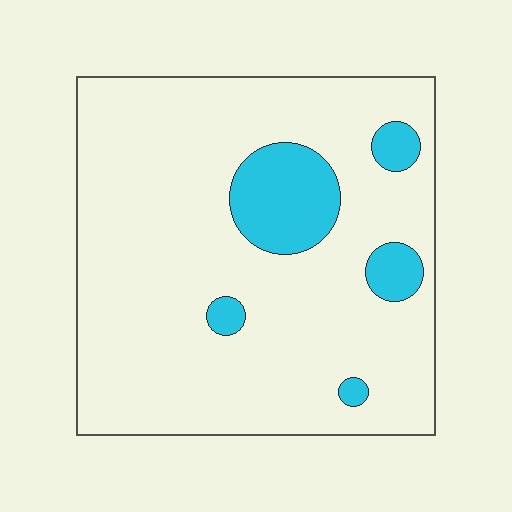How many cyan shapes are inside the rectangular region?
5.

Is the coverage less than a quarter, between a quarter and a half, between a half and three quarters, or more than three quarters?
Less than a quarter.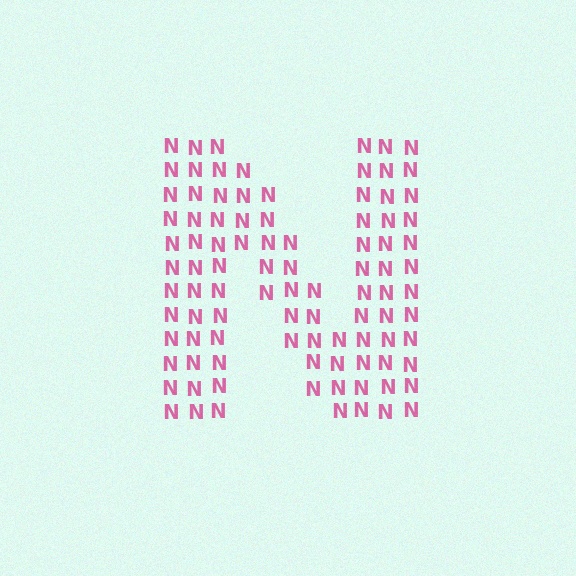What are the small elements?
The small elements are letter N's.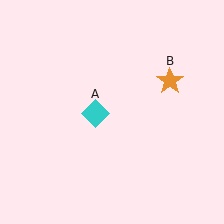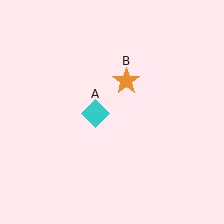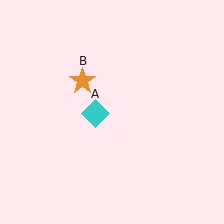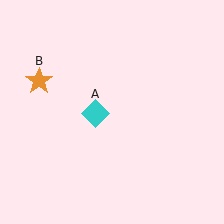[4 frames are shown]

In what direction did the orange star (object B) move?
The orange star (object B) moved left.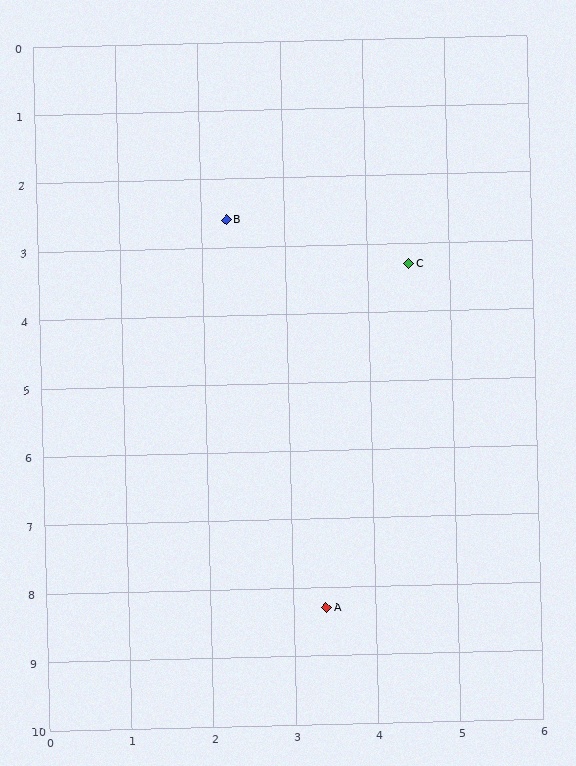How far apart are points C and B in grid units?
Points C and B are about 2.3 grid units apart.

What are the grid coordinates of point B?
Point B is at approximately (2.3, 2.6).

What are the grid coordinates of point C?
Point C is at approximately (4.5, 3.3).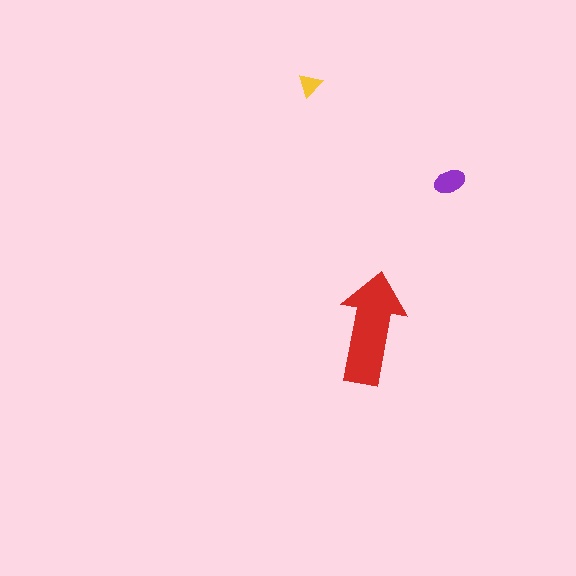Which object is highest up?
The yellow triangle is topmost.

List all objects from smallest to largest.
The yellow triangle, the purple ellipse, the red arrow.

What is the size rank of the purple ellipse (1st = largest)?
2nd.